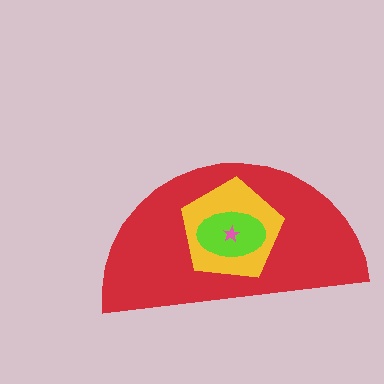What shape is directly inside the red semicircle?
The yellow pentagon.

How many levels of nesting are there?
4.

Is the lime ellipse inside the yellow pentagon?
Yes.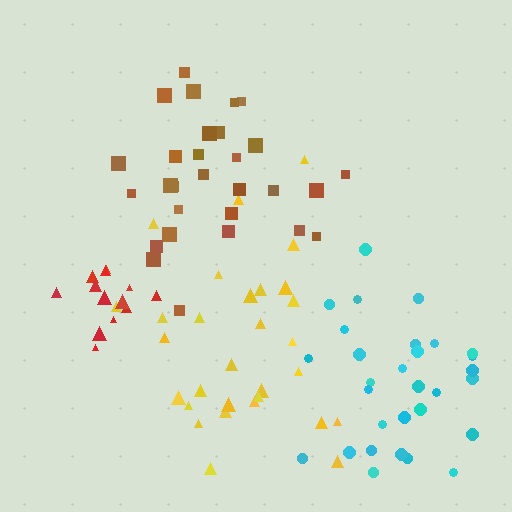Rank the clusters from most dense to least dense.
red, cyan, brown, yellow.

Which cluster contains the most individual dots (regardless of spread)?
Yellow (30).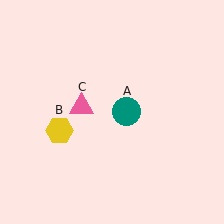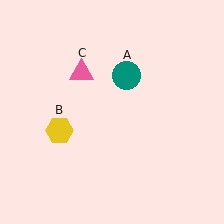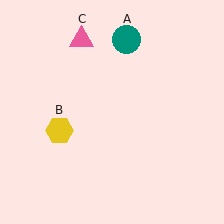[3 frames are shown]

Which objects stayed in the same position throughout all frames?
Yellow hexagon (object B) remained stationary.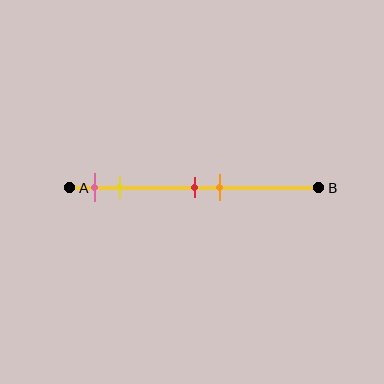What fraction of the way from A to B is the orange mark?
The orange mark is approximately 60% (0.6) of the way from A to B.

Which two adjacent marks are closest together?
The red and orange marks are the closest adjacent pair.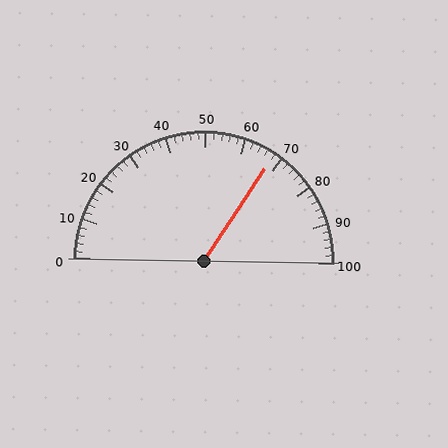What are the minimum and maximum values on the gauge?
The gauge ranges from 0 to 100.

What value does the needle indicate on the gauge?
The needle indicates approximately 68.